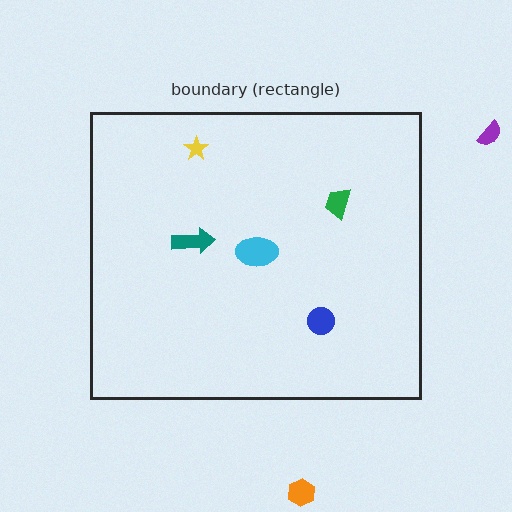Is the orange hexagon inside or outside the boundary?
Outside.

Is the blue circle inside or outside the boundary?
Inside.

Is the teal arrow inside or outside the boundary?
Inside.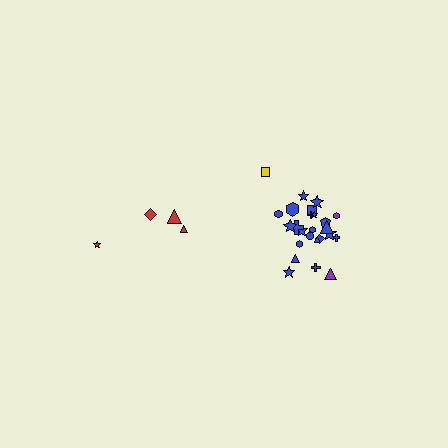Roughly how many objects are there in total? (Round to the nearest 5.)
Roughly 30 objects in total.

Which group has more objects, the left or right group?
The right group.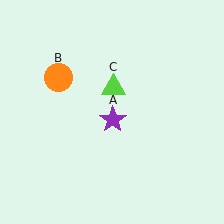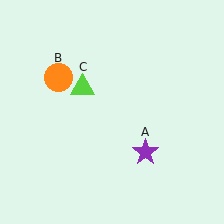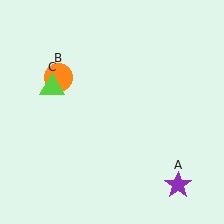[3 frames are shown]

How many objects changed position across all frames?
2 objects changed position: purple star (object A), lime triangle (object C).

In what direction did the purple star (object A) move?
The purple star (object A) moved down and to the right.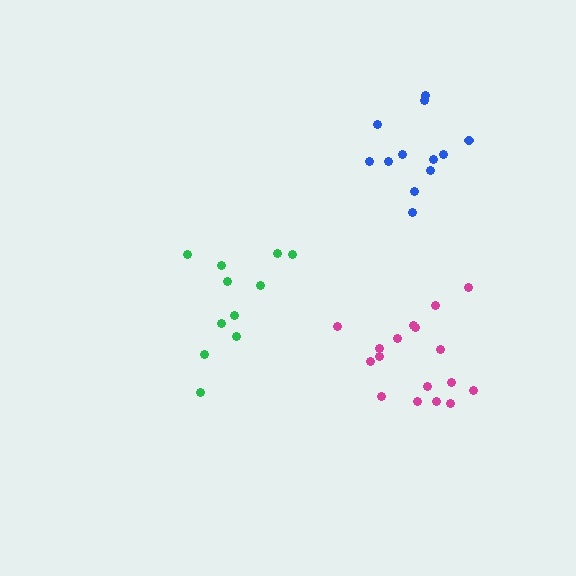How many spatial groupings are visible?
There are 3 spatial groupings.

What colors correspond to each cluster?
The clusters are colored: green, blue, magenta.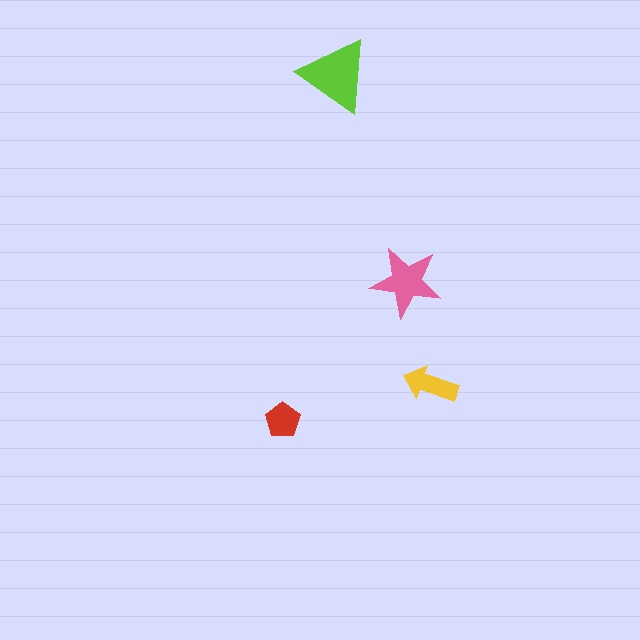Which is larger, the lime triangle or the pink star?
The lime triangle.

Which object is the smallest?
The red pentagon.